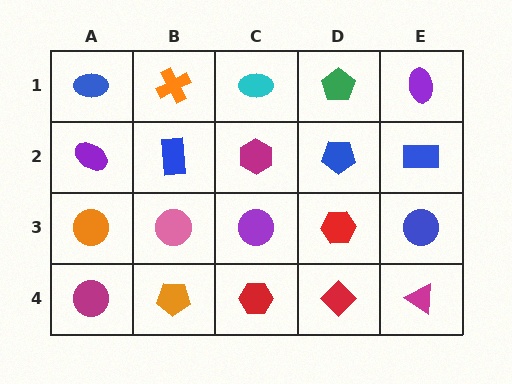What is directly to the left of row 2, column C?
A blue rectangle.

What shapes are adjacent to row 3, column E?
A blue rectangle (row 2, column E), a magenta triangle (row 4, column E), a red hexagon (row 3, column D).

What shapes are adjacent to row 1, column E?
A blue rectangle (row 2, column E), a green pentagon (row 1, column D).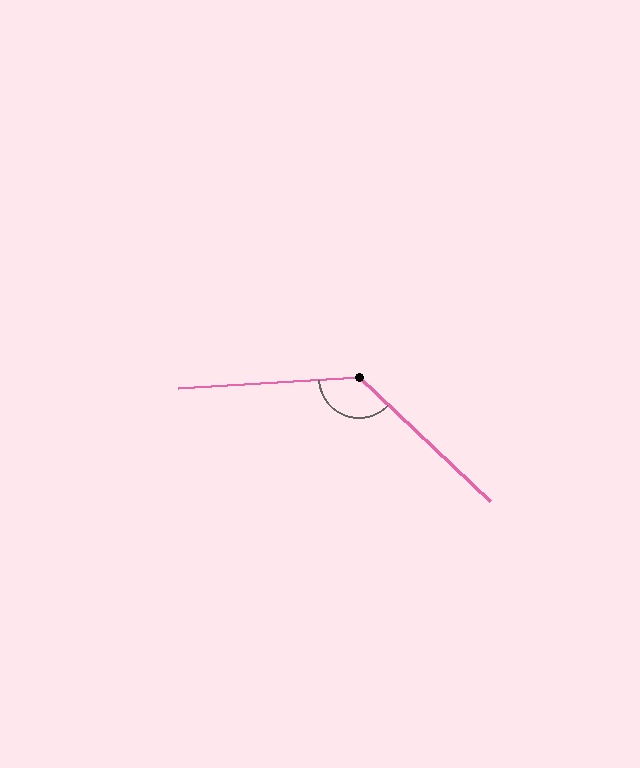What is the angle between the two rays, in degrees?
Approximately 133 degrees.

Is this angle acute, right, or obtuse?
It is obtuse.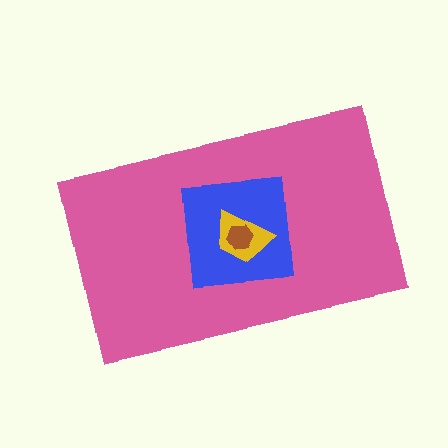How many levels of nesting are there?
4.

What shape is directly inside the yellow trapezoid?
The brown hexagon.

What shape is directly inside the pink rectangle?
The blue square.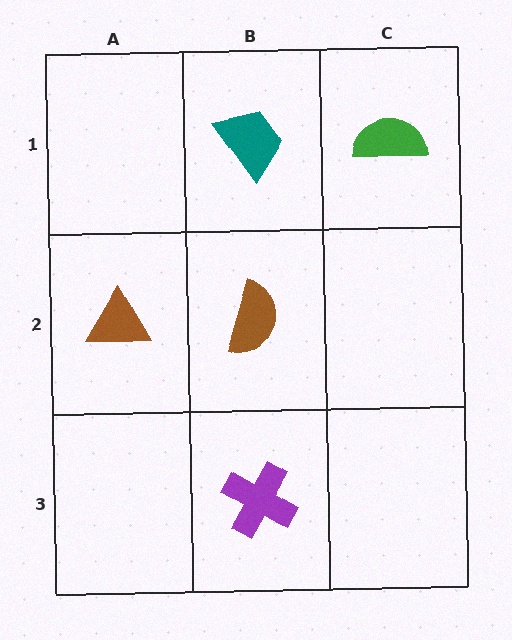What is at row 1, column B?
A teal trapezoid.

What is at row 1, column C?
A green semicircle.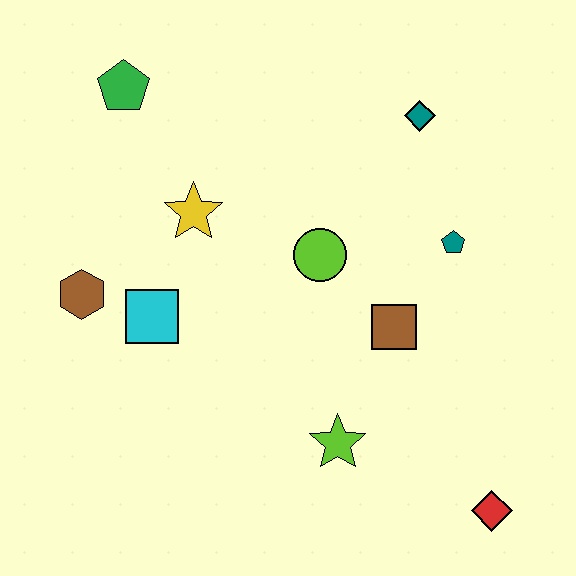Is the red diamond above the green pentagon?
No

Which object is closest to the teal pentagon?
The brown square is closest to the teal pentagon.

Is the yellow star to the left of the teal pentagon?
Yes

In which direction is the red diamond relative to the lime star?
The red diamond is to the right of the lime star.